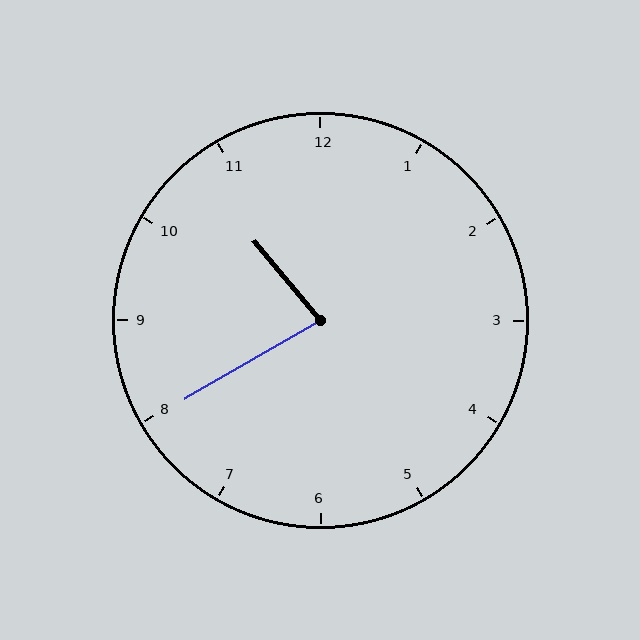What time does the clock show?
10:40.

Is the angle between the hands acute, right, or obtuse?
It is acute.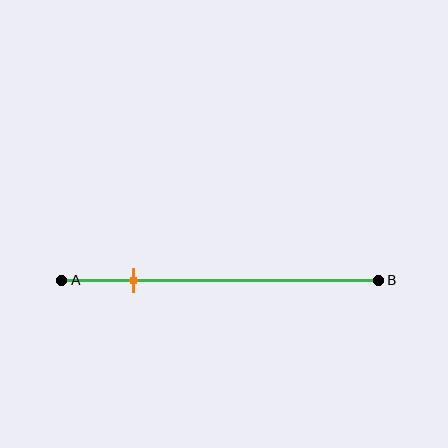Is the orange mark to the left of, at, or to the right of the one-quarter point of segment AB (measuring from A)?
The orange mark is approximately at the one-quarter point of segment AB.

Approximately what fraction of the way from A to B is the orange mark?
The orange mark is approximately 25% of the way from A to B.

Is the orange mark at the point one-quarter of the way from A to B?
Yes, the mark is approximately at the one-quarter point.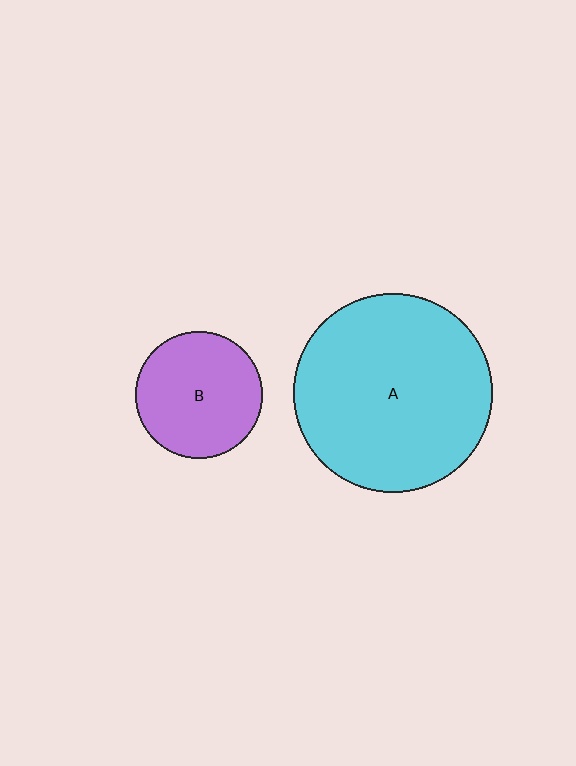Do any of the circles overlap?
No, none of the circles overlap.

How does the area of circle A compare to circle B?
Approximately 2.4 times.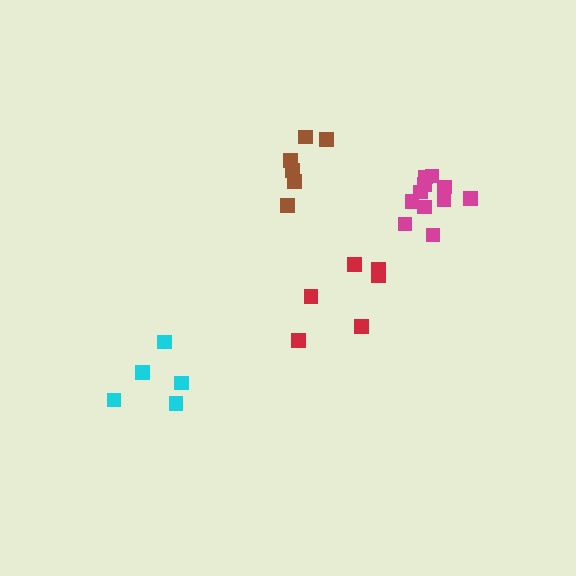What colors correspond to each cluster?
The clusters are colored: magenta, red, cyan, brown.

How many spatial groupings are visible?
There are 4 spatial groupings.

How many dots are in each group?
Group 1: 11 dots, Group 2: 6 dots, Group 3: 5 dots, Group 4: 6 dots (28 total).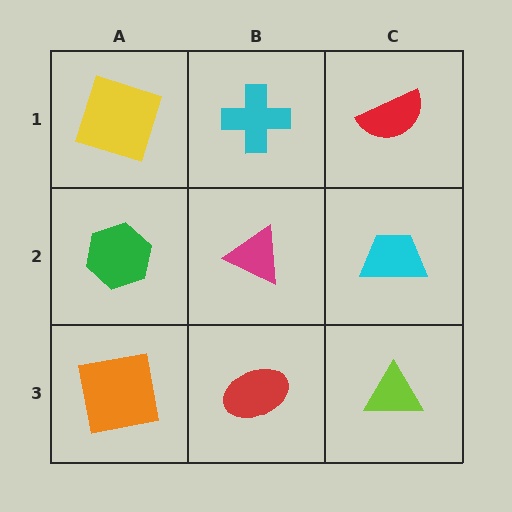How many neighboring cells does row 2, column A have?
3.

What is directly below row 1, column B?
A magenta triangle.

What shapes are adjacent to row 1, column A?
A green hexagon (row 2, column A), a cyan cross (row 1, column B).